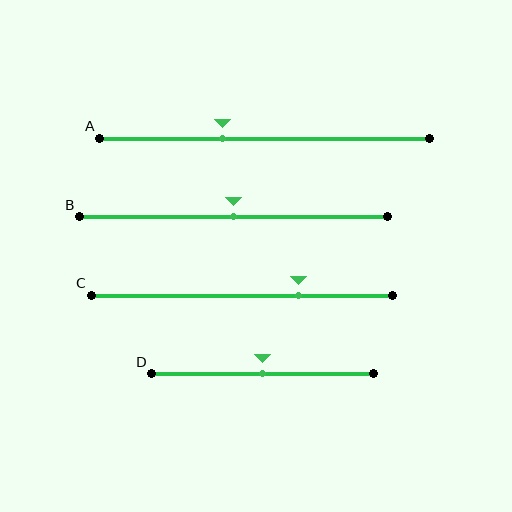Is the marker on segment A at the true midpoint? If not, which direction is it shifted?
No, the marker on segment A is shifted to the left by about 13% of the segment length.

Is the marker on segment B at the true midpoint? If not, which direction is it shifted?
Yes, the marker on segment B is at the true midpoint.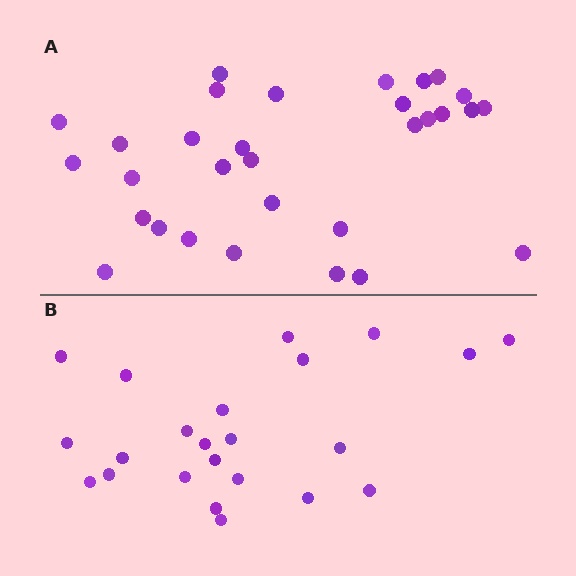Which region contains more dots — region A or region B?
Region A (the top region) has more dots.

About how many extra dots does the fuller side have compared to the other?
Region A has roughly 8 or so more dots than region B.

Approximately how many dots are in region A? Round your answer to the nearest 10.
About 30 dots. (The exact count is 31, which rounds to 30.)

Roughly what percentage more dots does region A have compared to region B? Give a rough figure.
About 35% more.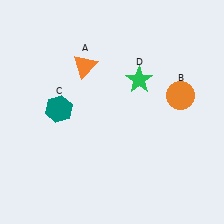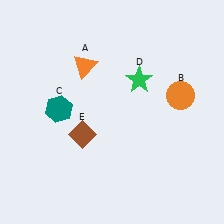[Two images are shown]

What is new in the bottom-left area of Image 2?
A brown diamond (E) was added in the bottom-left area of Image 2.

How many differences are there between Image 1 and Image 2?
There is 1 difference between the two images.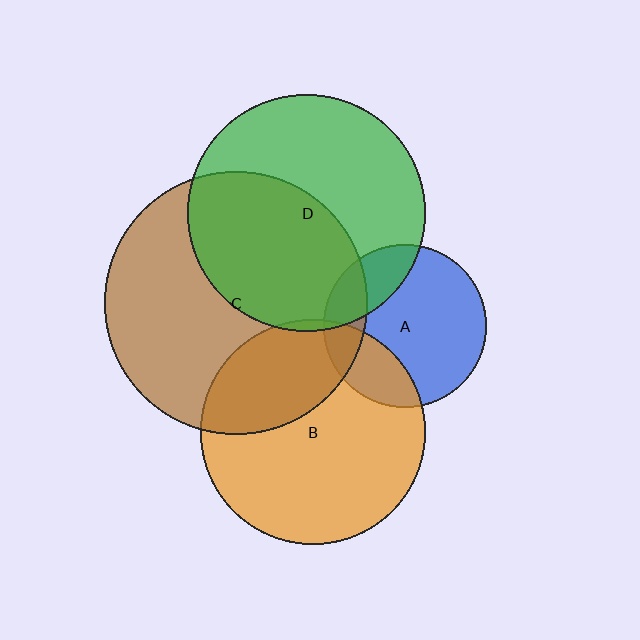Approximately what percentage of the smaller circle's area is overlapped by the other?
Approximately 30%.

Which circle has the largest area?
Circle C (brown).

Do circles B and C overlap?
Yes.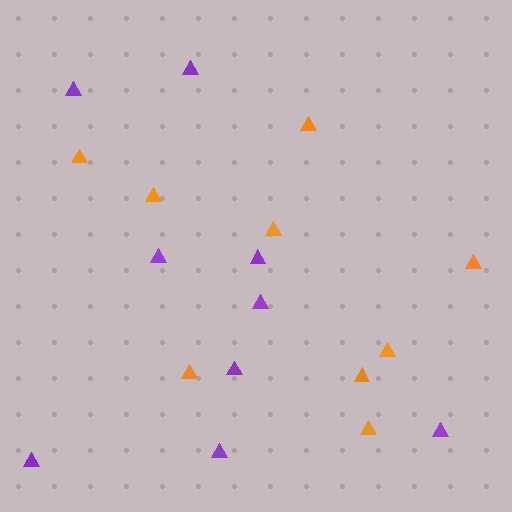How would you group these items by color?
There are 2 groups: one group of purple triangles (9) and one group of orange triangles (9).